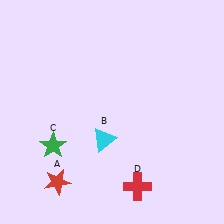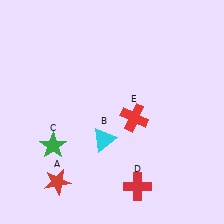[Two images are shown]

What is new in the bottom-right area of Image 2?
A red cross (E) was added in the bottom-right area of Image 2.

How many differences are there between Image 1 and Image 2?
There is 1 difference between the two images.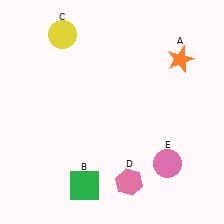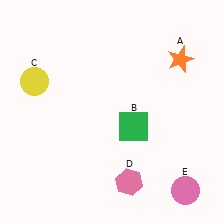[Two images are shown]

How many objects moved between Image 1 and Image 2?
3 objects moved between the two images.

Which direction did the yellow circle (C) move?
The yellow circle (C) moved down.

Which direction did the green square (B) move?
The green square (B) moved up.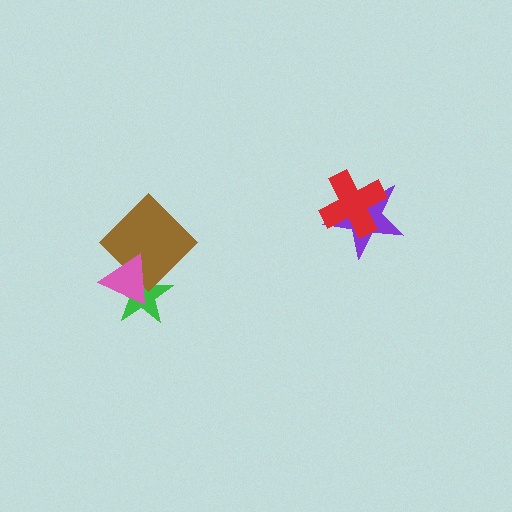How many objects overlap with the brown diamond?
2 objects overlap with the brown diamond.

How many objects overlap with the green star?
2 objects overlap with the green star.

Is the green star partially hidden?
Yes, it is partially covered by another shape.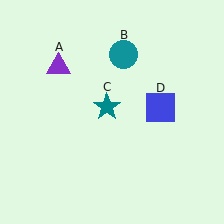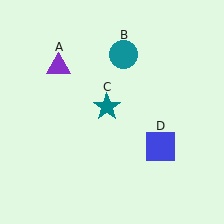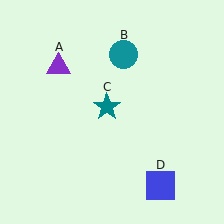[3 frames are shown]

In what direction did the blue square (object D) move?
The blue square (object D) moved down.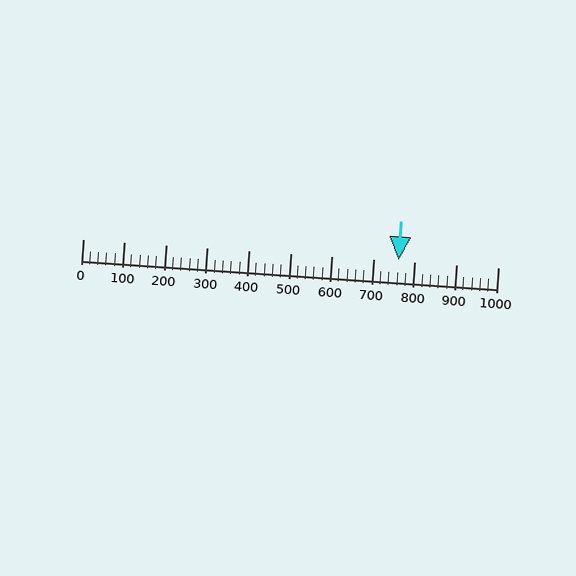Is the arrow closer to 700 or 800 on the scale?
The arrow is closer to 800.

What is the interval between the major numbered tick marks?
The major tick marks are spaced 100 units apart.